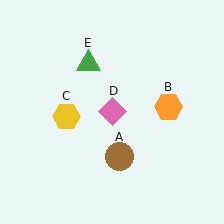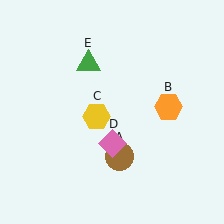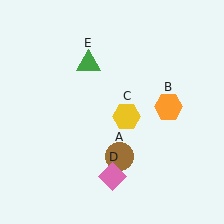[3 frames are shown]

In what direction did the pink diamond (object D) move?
The pink diamond (object D) moved down.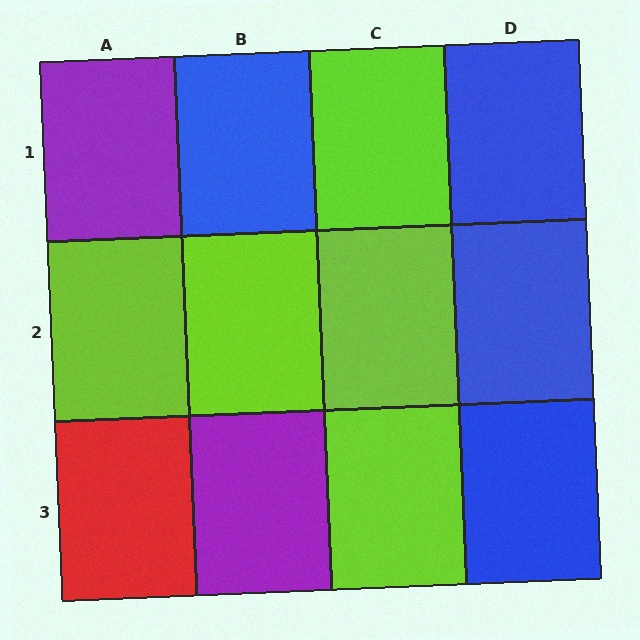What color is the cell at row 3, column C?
Lime.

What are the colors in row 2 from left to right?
Lime, lime, lime, blue.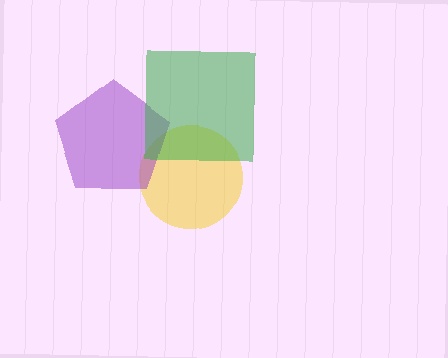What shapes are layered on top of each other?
The layered shapes are: a yellow circle, a purple pentagon, a green square.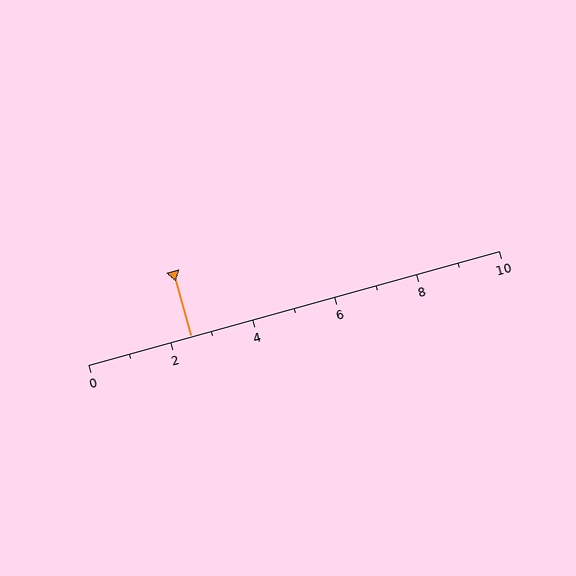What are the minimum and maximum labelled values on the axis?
The axis runs from 0 to 10.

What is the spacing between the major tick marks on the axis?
The major ticks are spaced 2 apart.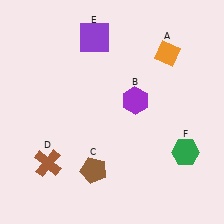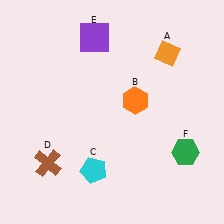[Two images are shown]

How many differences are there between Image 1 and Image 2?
There are 2 differences between the two images.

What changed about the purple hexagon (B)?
In Image 1, B is purple. In Image 2, it changed to orange.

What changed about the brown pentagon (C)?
In Image 1, C is brown. In Image 2, it changed to cyan.